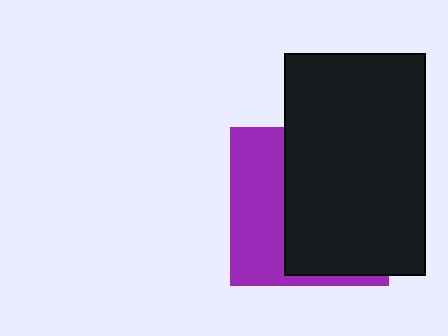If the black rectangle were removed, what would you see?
You would see the complete purple square.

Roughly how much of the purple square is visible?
A small part of it is visible (roughly 38%).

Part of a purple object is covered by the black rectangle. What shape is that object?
It is a square.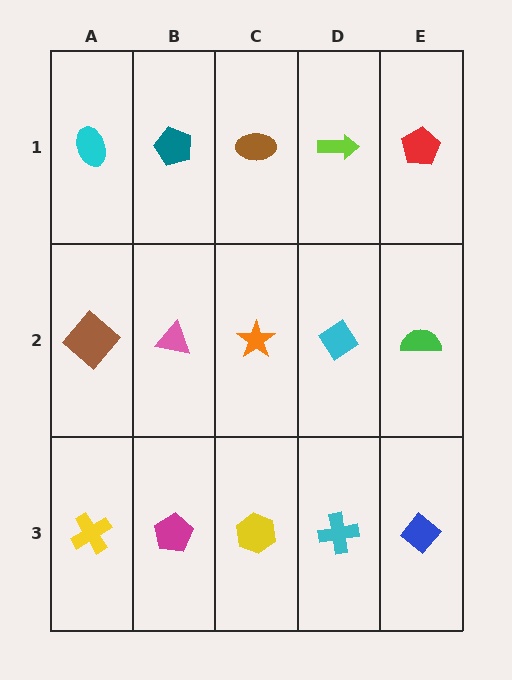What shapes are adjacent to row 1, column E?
A green semicircle (row 2, column E), a lime arrow (row 1, column D).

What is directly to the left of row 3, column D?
A yellow hexagon.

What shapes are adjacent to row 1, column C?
An orange star (row 2, column C), a teal pentagon (row 1, column B), a lime arrow (row 1, column D).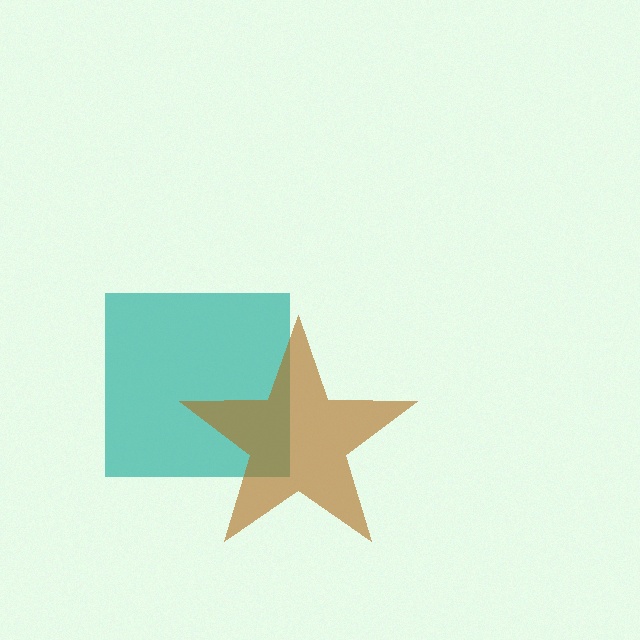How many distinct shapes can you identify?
There are 2 distinct shapes: a teal square, a brown star.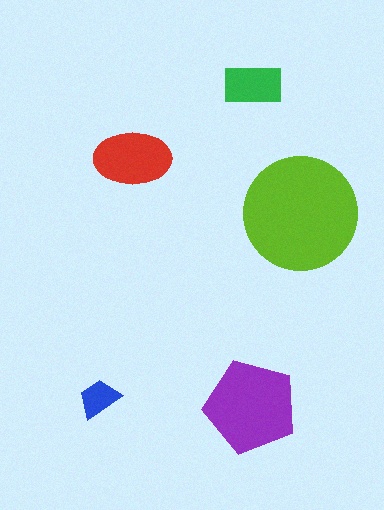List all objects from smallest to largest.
The blue trapezoid, the green rectangle, the red ellipse, the purple pentagon, the lime circle.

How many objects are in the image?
There are 5 objects in the image.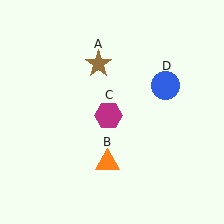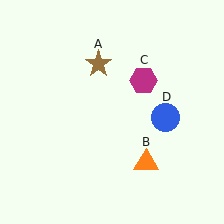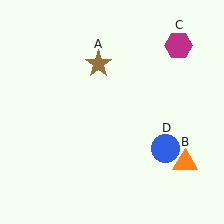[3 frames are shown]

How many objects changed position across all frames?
3 objects changed position: orange triangle (object B), magenta hexagon (object C), blue circle (object D).